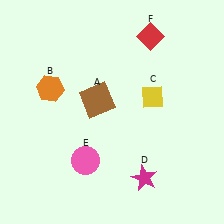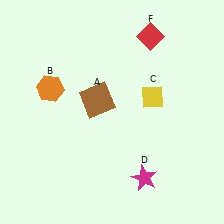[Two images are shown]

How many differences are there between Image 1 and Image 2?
There is 1 difference between the two images.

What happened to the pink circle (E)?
The pink circle (E) was removed in Image 2. It was in the bottom-left area of Image 1.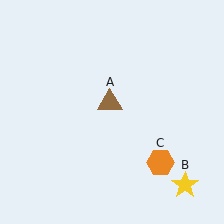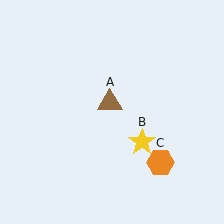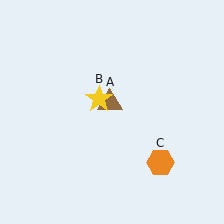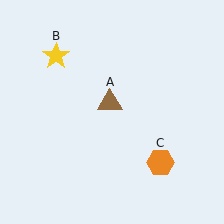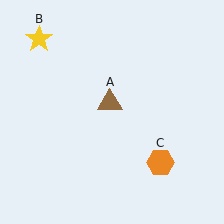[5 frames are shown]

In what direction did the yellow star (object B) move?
The yellow star (object B) moved up and to the left.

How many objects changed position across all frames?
1 object changed position: yellow star (object B).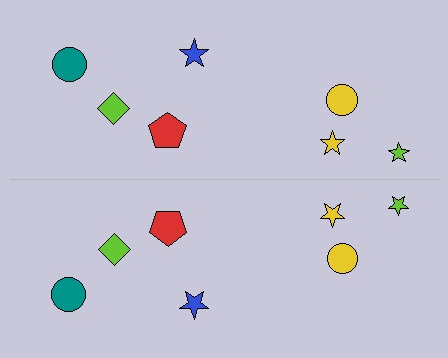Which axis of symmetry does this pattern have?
The pattern has a horizontal axis of symmetry running through the center of the image.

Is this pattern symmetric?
Yes, this pattern has bilateral (reflection) symmetry.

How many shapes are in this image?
There are 14 shapes in this image.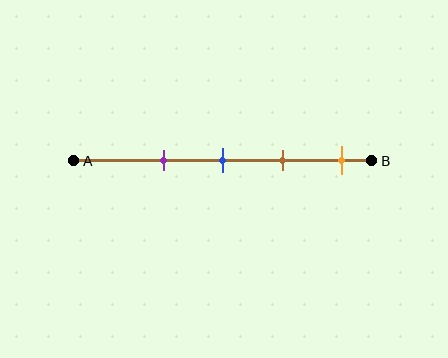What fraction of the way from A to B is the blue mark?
The blue mark is approximately 50% (0.5) of the way from A to B.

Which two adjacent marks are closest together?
The blue and brown marks are the closest adjacent pair.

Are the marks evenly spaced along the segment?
Yes, the marks are approximately evenly spaced.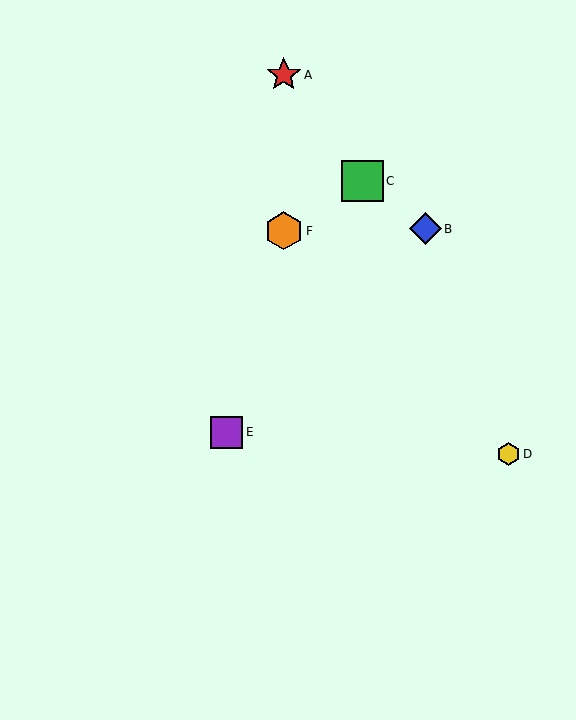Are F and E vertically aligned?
No, F is at x≈284 and E is at x≈226.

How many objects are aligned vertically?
2 objects (A, F) are aligned vertically.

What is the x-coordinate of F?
Object F is at x≈284.